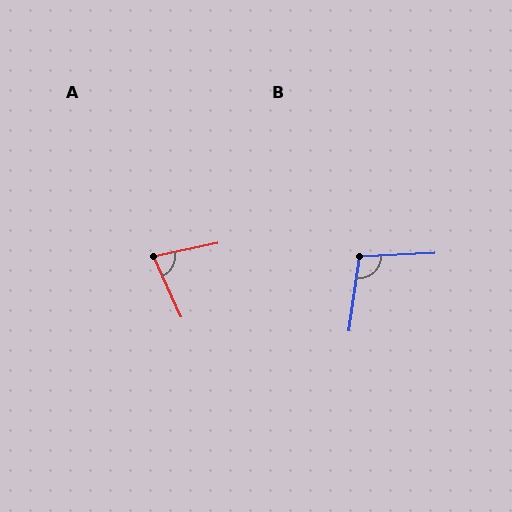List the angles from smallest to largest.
A (77°), B (100°).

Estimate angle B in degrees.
Approximately 100 degrees.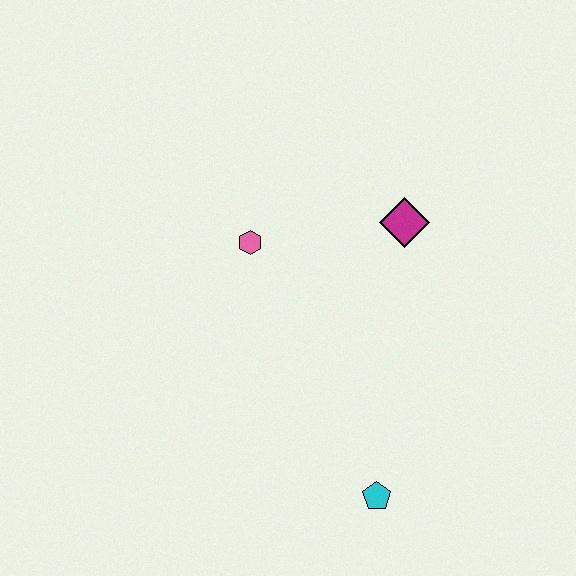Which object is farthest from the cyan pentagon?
The pink hexagon is farthest from the cyan pentagon.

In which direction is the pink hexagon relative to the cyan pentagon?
The pink hexagon is above the cyan pentagon.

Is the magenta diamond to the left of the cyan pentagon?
No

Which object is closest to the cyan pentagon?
The magenta diamond is closest to the cyan pentagon.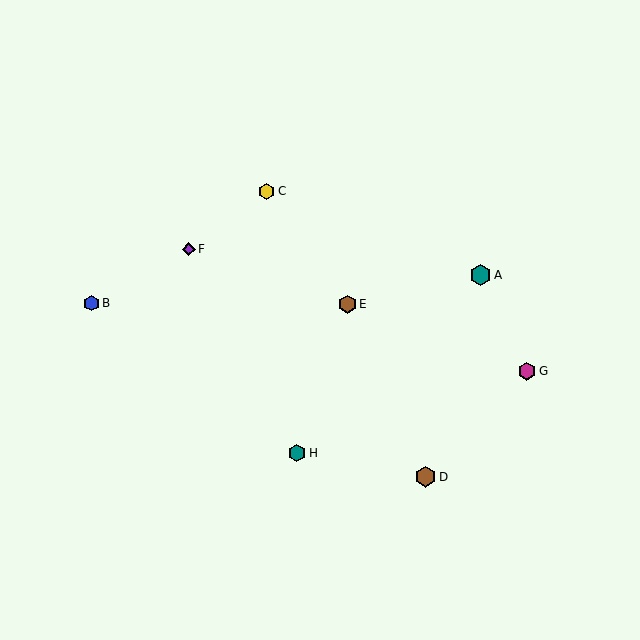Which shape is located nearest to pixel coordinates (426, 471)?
The brown hexagon (labeled D) at (425, 477) is nearest to that location.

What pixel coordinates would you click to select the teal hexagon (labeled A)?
Click at (481, 275) to select the teal hexagon A.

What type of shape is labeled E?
Shape E is a brown hexagon.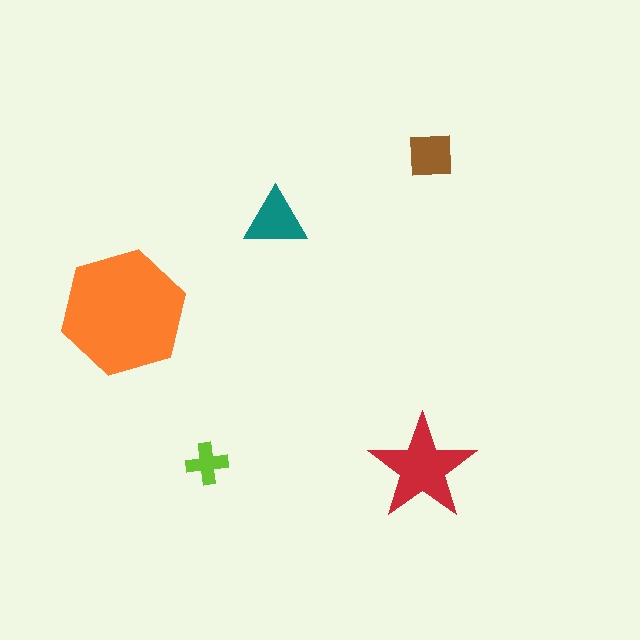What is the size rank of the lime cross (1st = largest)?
5th.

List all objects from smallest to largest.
The lime cross, the brown square, the teal triangle, the red star, the orange hexagon.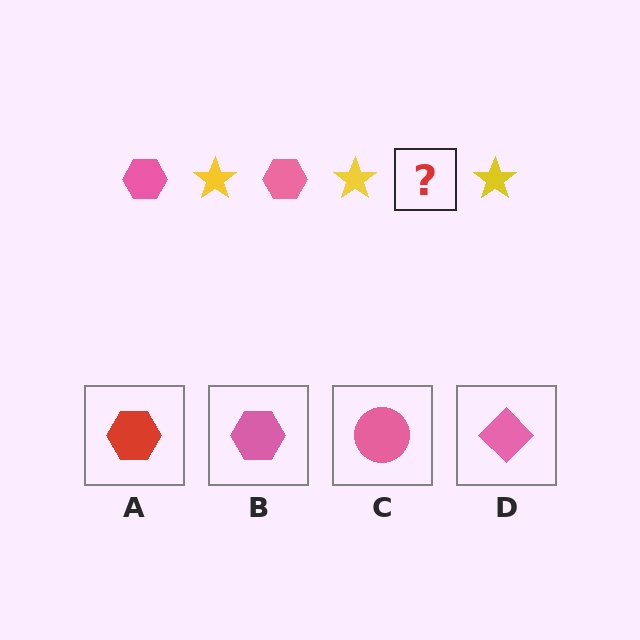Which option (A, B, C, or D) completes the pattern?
B.